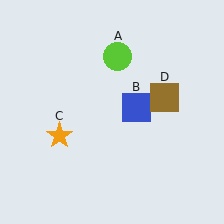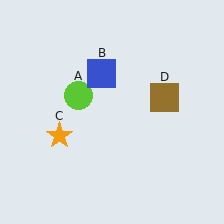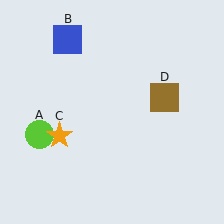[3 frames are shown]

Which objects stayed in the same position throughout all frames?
Orange star (object C) and brown square (object D) remained stationary.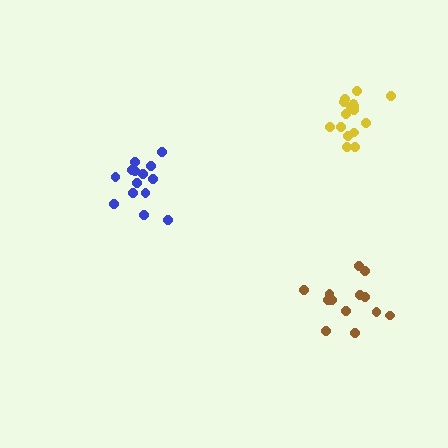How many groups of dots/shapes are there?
There are 3 groups.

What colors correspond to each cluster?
The clusters are colored: brown, yellow, blue.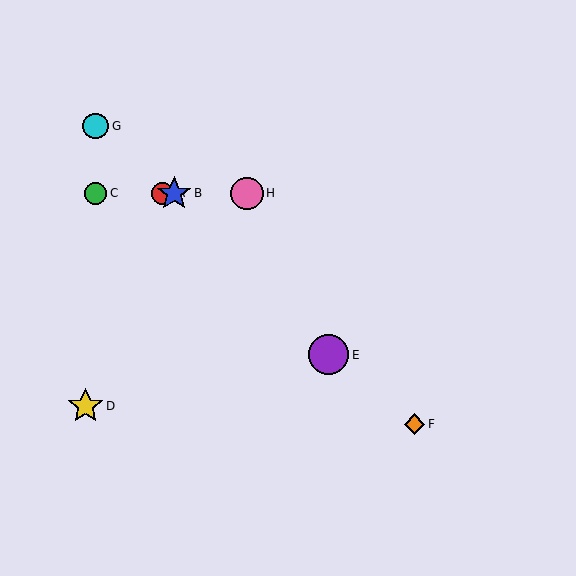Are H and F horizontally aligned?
No, H is at y≈193 and F is at y≈424.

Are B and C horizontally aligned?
Yes, both are at y≈193.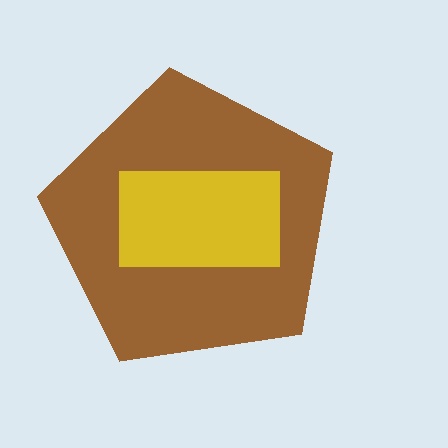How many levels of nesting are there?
2.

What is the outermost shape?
The brown pentagon.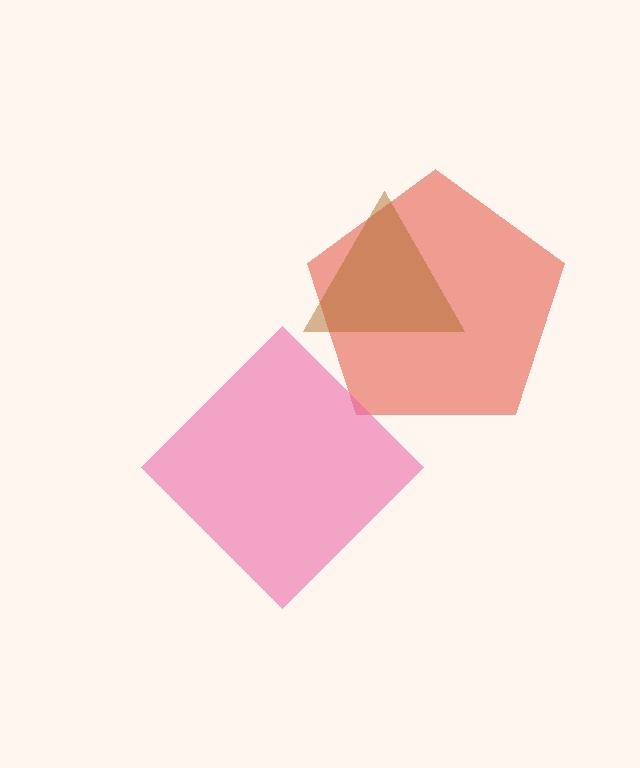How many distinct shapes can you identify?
There are 3 distinct shapes: a red pentagon, a brown triangle, a pink diamond.